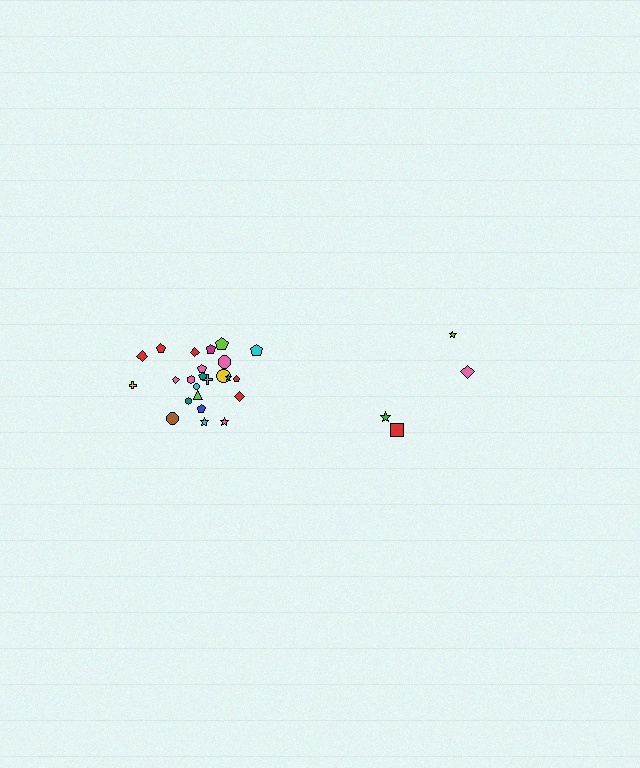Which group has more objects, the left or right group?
The left group.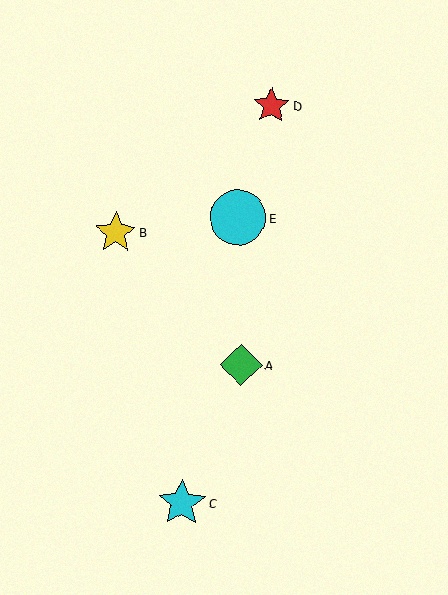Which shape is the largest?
The cyan circle (labeled E) is the largest.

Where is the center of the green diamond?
The center of the green diamond is at (241, 365).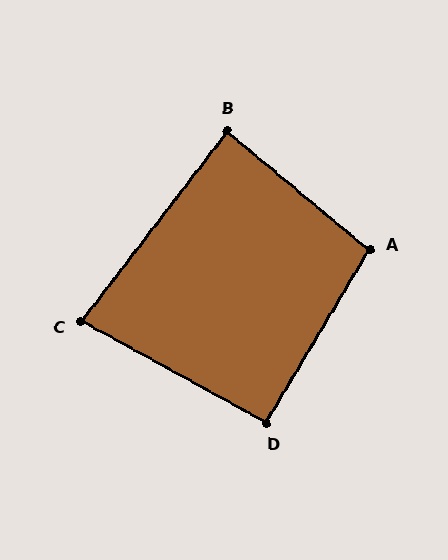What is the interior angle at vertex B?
Approximately 88 degrees (approximately right).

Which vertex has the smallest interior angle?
C, at approximately 81 degrees.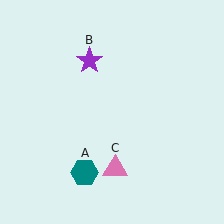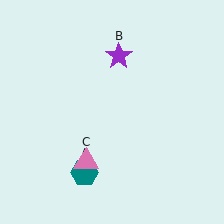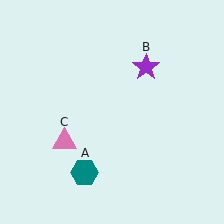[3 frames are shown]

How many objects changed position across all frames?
2 objects changed position: purple star (object B), pink triangle (object C).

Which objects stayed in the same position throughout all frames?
Teal hexagon (object A) remained stationary.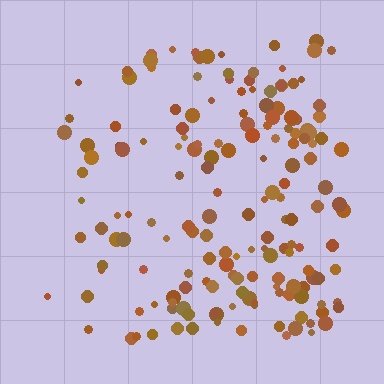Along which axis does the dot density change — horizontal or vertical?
Horizontal.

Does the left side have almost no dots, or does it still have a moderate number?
Still a moderate number, just noticeably fewer than the right.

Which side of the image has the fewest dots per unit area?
The left.